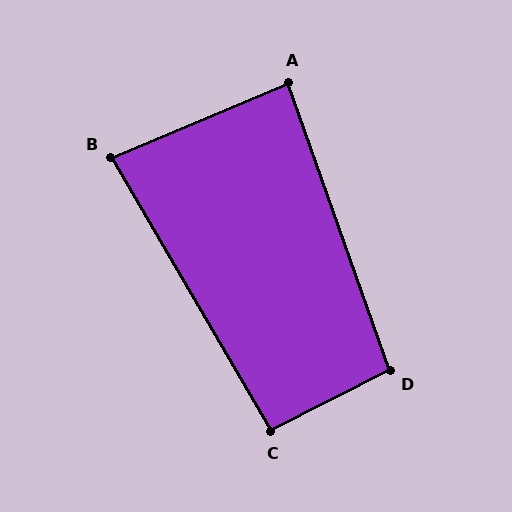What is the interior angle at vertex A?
Approximately 87 degrees (approximately right).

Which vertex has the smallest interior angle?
B, at approximately 82 degrees.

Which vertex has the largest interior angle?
D, at approximately 98 degrees.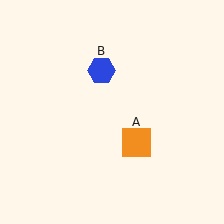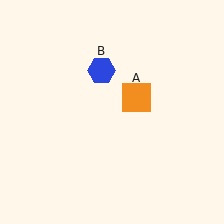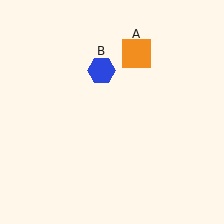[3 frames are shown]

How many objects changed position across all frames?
1 object changed position: orange square (object A).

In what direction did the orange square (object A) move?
The orange square (object A) moved up.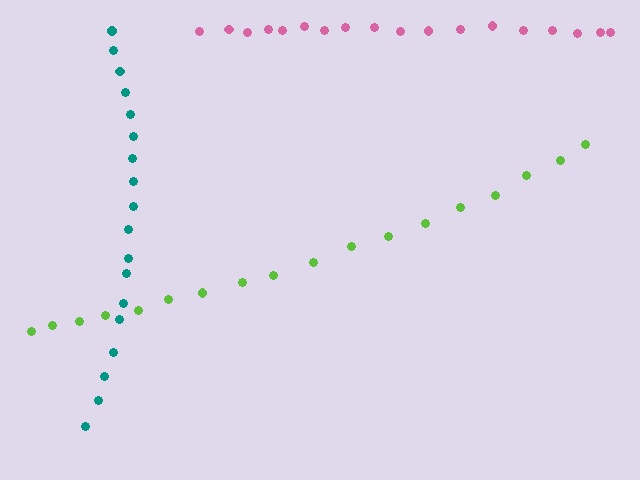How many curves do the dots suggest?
There are 3 distinct paths.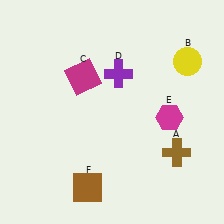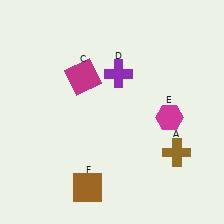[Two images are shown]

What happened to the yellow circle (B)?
The yellow circle (B) was removed in Image 2. It was in the top-right area of Image 1.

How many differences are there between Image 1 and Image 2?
There is 1 difference between the two images.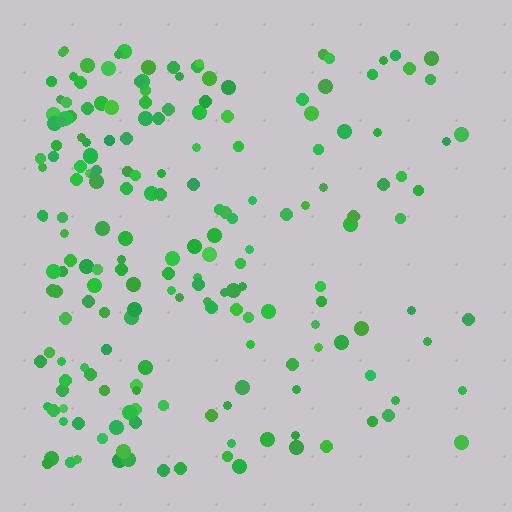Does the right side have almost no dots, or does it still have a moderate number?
Still a moderate number, just noticeably fewer than the left.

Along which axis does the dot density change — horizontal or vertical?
Horizontal.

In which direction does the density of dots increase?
From right to left, with the left side densest.